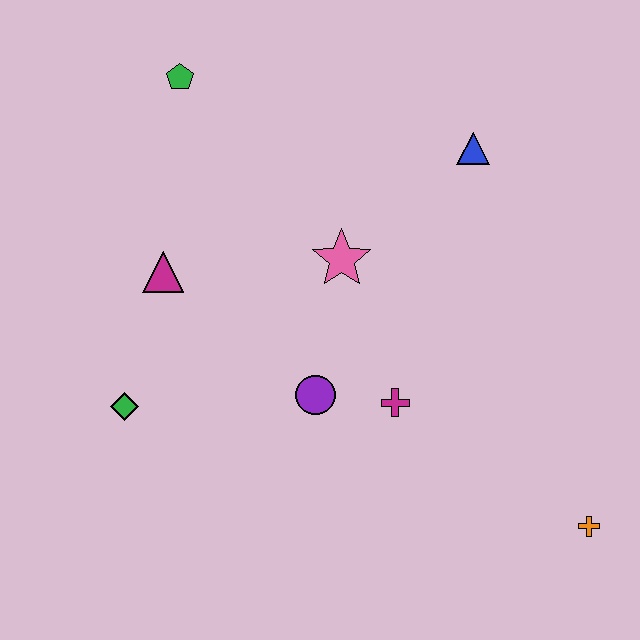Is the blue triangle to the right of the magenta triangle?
Yes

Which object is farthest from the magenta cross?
The green pentagon is farthest from the magenta cross.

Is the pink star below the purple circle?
No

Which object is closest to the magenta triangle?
The green diamond is closest to the magenta triangle.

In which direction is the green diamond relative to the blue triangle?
The green diamond is to the left of the blue triangle.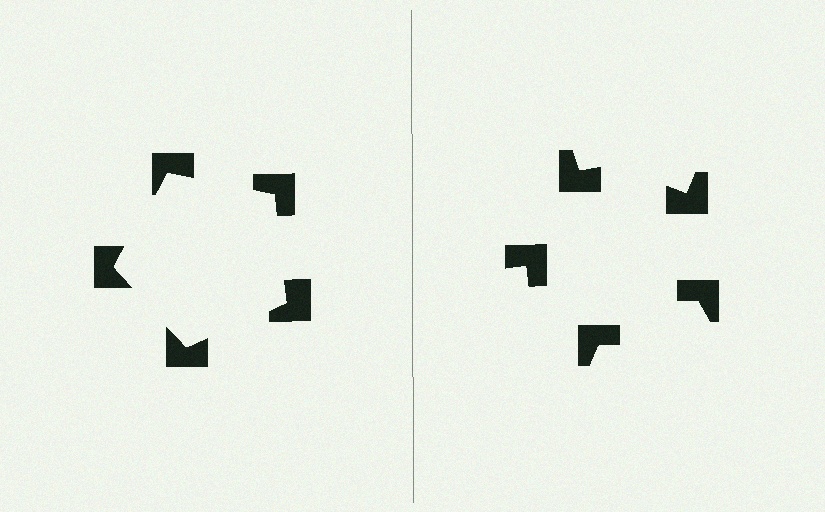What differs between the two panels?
The notched squares are positioned identically on both sides; only the wedge orientations differ. On the left they align to a pentagon; on the right they are misaligned.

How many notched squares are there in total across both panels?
10 — 5 on each side.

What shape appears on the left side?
An illusory pentagon.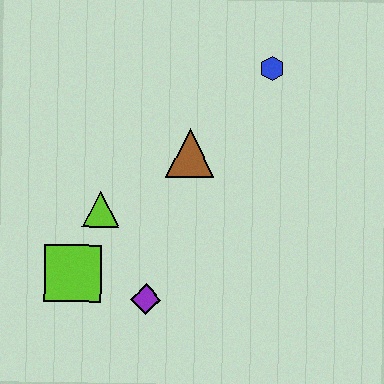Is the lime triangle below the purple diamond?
No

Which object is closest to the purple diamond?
The lime square is closest to the purple diamond.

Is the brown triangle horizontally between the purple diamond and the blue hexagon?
Yes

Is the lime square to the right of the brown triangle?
No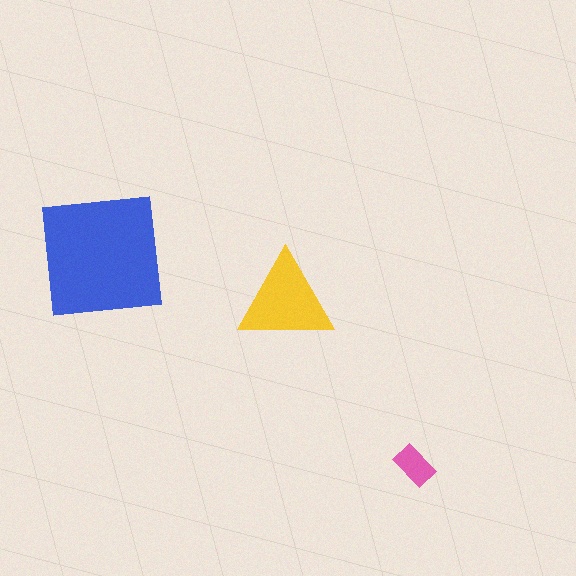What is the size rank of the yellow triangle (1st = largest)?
2nd.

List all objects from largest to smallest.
The blue square, the yellow triangle, the pink rectangle.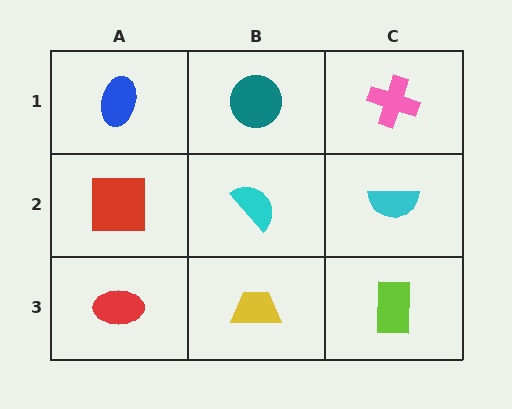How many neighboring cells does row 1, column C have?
2.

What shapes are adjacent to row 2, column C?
A pink cross (row 1, column C), a lime rectangle (row 3, column C), a cyan semicircle (row 2, column B).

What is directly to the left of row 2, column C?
A cyan semicircle.